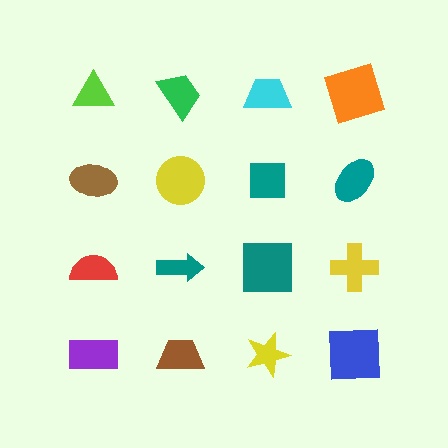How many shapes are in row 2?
4 shapes.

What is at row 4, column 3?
A yellow star.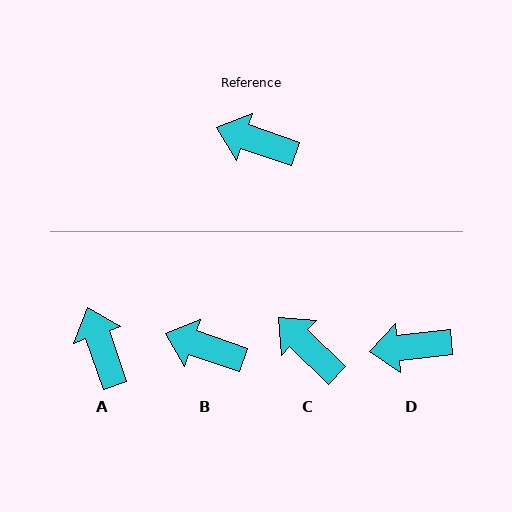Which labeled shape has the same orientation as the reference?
B.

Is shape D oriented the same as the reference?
No, it is off by about 25 degrees.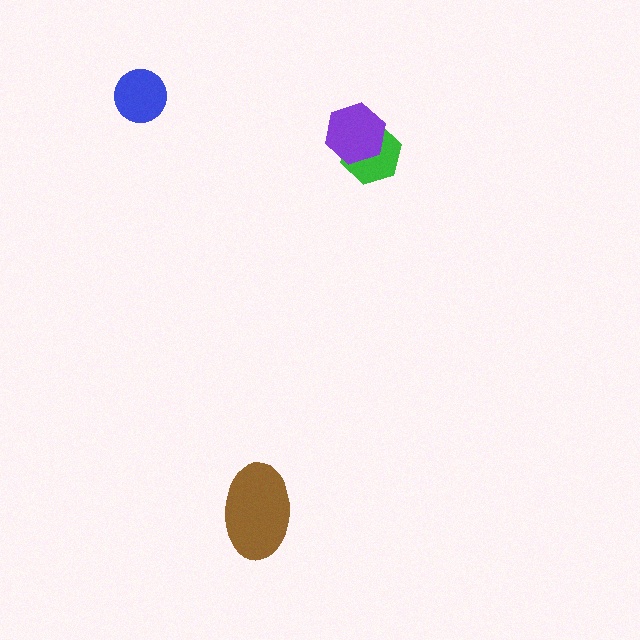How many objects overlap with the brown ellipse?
0 objects overlap with the brown ellipse.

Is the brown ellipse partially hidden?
No, no other shape covers it.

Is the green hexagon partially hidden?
Yes, it is partially covered by another shape.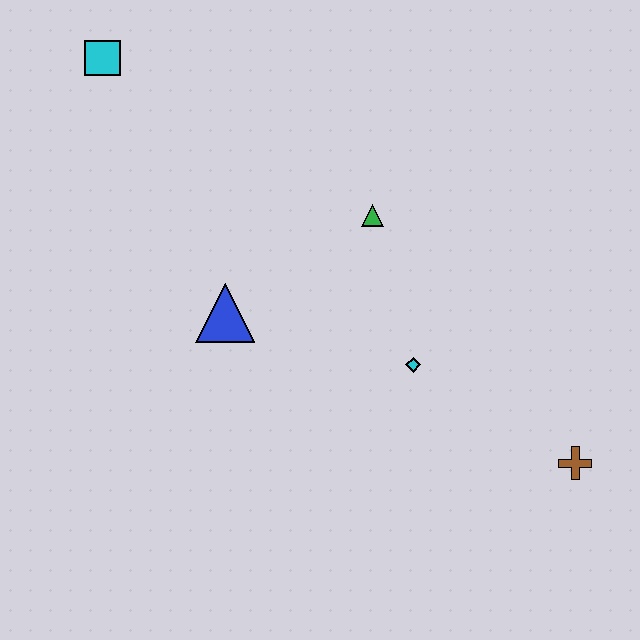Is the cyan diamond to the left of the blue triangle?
No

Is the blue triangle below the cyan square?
Yes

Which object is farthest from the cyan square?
The brown cross is farthest from the cyan square.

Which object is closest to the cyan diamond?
The green triangle is closest to the cyan diamond.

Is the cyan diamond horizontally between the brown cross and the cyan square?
Yes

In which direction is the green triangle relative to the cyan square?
The green triangle is to the right of the cyan square.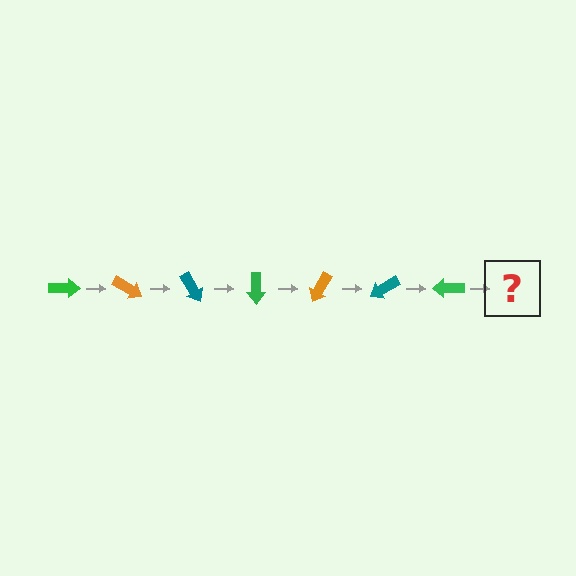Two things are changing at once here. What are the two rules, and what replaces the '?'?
The two rules are that it rotates 30 degrees each step and the color cycles through green, orange, and teal. The '?' should be an orange arrow, rotated 210 degrees from the start.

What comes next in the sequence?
The next element should be an orange arrow, rotated 210 degrees from the start.